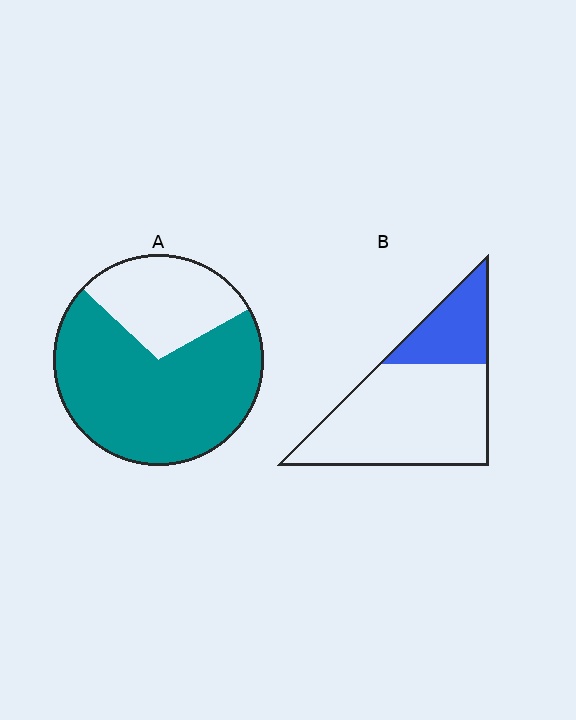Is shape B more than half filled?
No.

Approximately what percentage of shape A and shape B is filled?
A is approximately 70% and B is approximately 25%.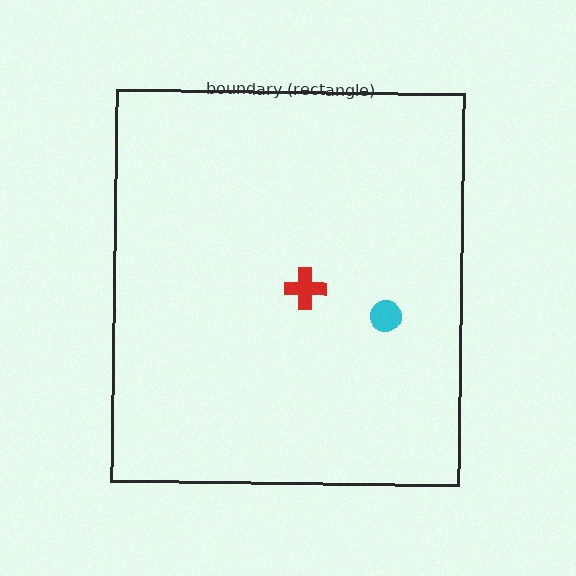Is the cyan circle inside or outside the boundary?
Inside.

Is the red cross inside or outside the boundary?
Inside.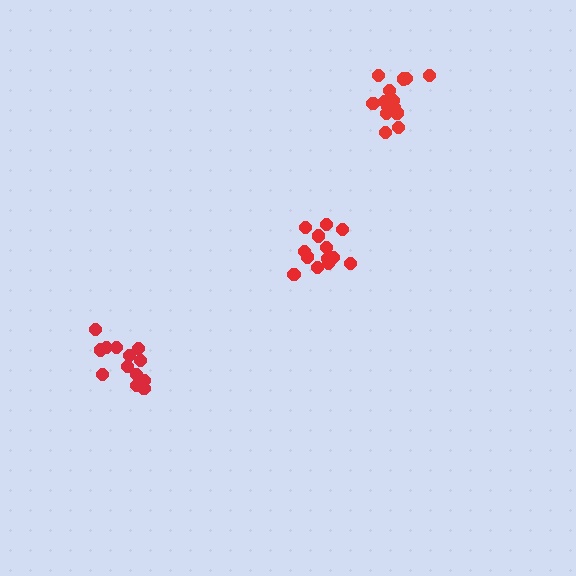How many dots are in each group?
Group 1: 13 dots, Group 2: 13 dots, Group 3: 15 dots (41 total).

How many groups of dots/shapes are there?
There are 3 groups.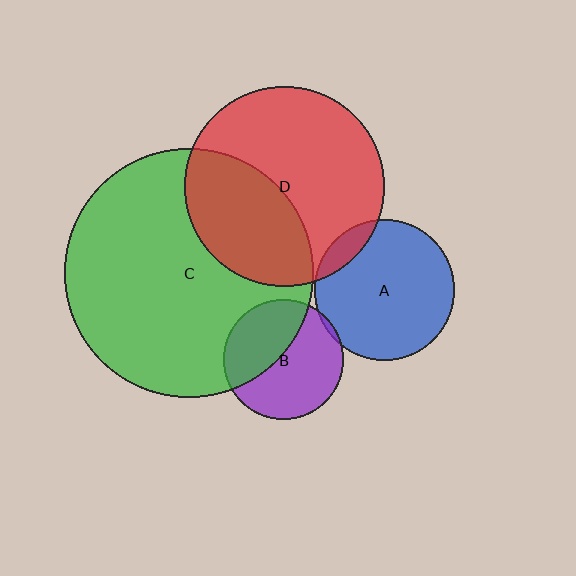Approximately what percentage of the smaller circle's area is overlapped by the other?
Approximately 10%.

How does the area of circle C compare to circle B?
Approximately 4.3 times.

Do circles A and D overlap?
Yes.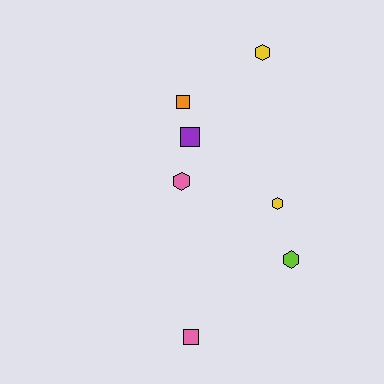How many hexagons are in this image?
There are 4 hexagons.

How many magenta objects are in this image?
There are no magenta objects.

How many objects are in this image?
There are 7 objects.